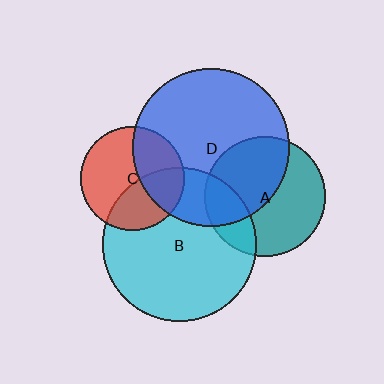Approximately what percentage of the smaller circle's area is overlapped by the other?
Approximately 20%.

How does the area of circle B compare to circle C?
Approximately 2.2 times.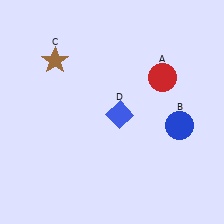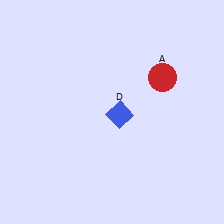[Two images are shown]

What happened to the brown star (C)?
The brown star (C) was removed in Image 2. It was in the top-left area of Image 1.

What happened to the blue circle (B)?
The blue circle (B) was removed in Image 2. It was in the bottom-right area of Image 1.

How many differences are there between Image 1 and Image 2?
There are 2 differences between the two images.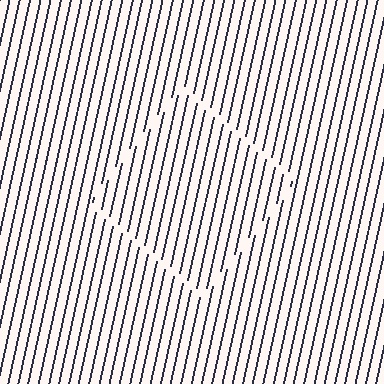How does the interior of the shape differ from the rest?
The interior of the shape contains the same grating, shifted by half a period — the contour is defined by the phase discontinuity where line-ends from the inner and outer gratings abut.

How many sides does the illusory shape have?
4 sides — the line-ends trace a square.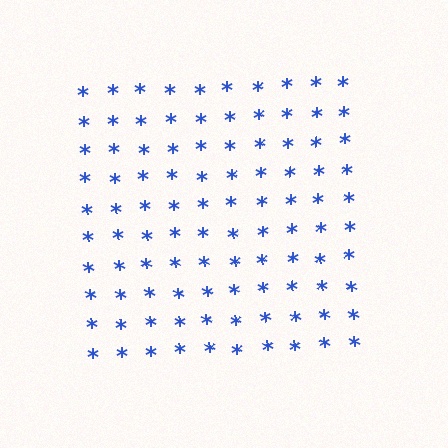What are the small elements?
The small elements are asterisks.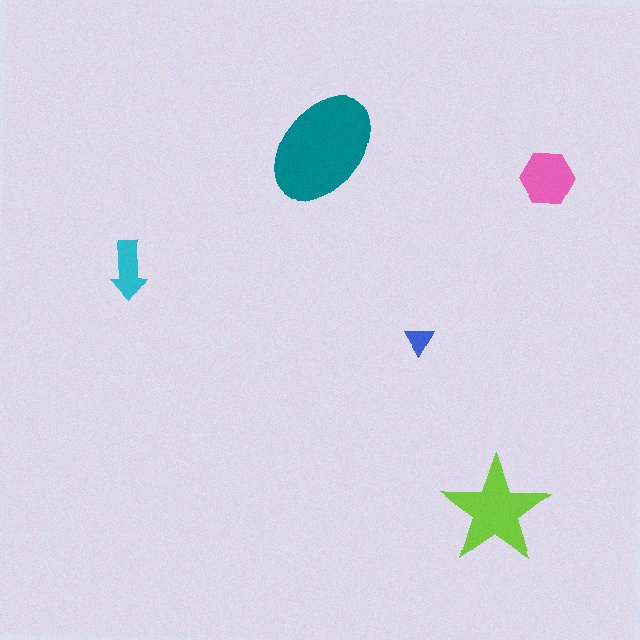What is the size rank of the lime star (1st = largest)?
2nd.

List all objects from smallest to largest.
The blue triangle, the cyan arrow, the pink hexagon, the lime star, the teal ellipse.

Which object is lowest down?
The lime star is bottommost.